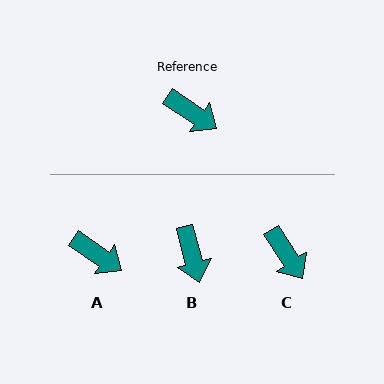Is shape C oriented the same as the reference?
No, it is off by about 23 degrees.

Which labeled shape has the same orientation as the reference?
A.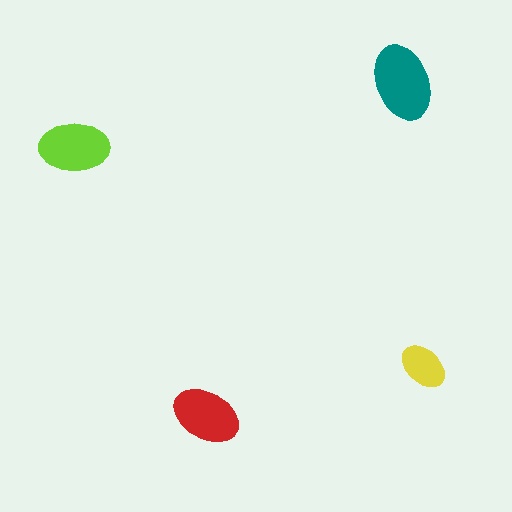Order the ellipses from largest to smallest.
the teal one, the lime one, the red one, the yellow one.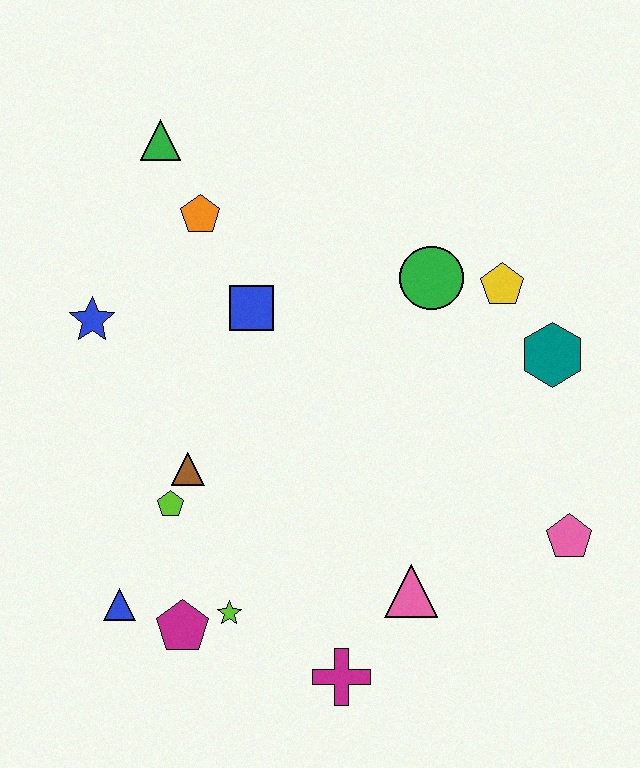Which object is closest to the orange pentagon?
The green triangle is closest to the orange pentagon.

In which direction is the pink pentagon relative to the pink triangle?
The pink pentagon is to the right of the pink triangle.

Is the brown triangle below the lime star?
No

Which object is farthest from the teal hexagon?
The blue triangle is farthest from the teal hexagon.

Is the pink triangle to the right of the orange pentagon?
Yes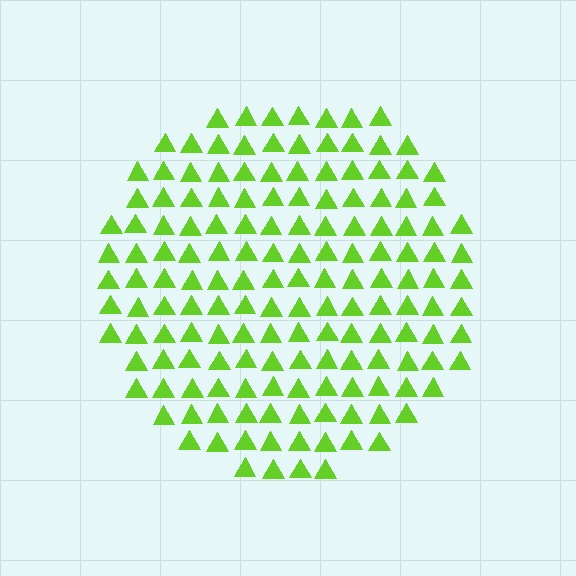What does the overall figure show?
The overall figure shows a circle.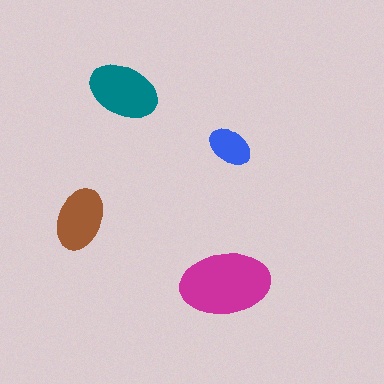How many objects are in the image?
There are 4 objects in the image.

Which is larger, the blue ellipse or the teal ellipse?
The teal one.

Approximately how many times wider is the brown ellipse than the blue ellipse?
About 1.5 times wider.